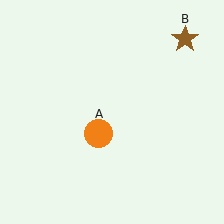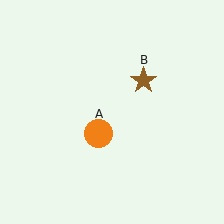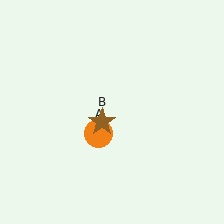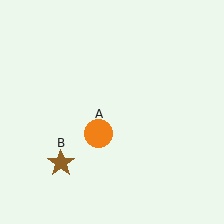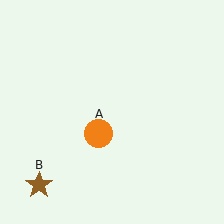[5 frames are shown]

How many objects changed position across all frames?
1 object changed position: brown star (object B).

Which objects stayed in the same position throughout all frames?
Orange circle (object A) remained stationary.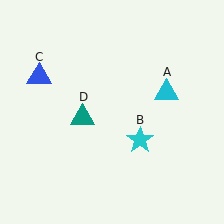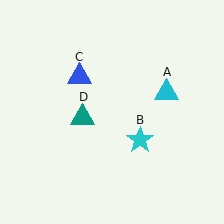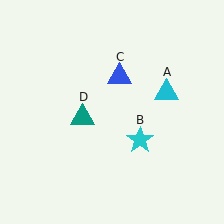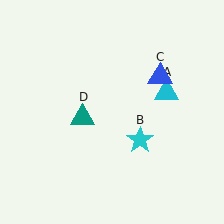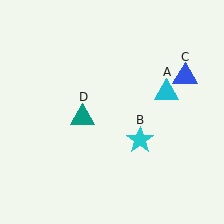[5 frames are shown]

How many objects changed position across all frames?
1 object changed position: blue triangle (object C).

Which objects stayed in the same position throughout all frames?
Cyan triangle (object A) and cyan star (object B) and teal triangle (object D) remained stationary.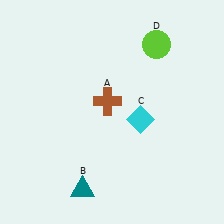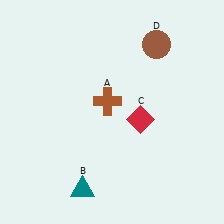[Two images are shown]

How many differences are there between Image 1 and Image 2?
There are 2 differences between the two images.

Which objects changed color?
C changed from cyan to red. D changed from lime to brown.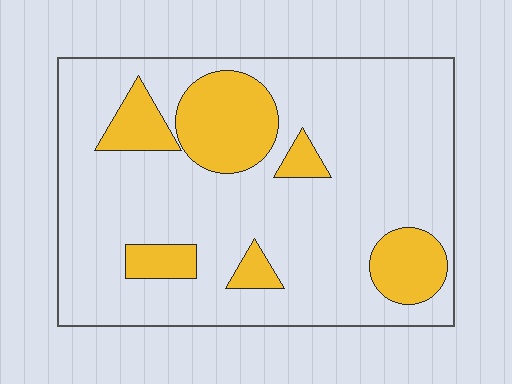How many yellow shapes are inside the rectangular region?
6.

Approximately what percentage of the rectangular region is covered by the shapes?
Approximately 20%.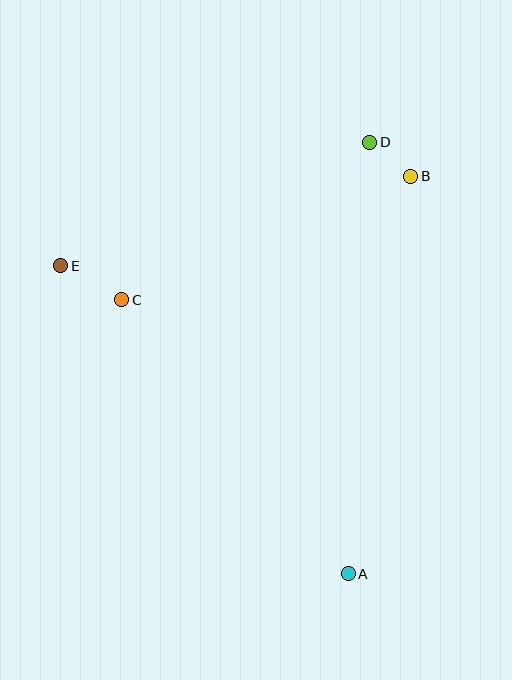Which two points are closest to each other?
Points B and D are closest to each other.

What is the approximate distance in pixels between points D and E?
The distance between D and E is approximately 333 pixels.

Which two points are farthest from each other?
Points A and D are farthest from each other.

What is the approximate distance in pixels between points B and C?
The distance between B and C is approximately 315 pixels.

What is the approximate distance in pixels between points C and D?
The distance between C and D is approximately 294 pixels.